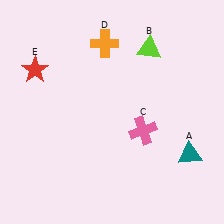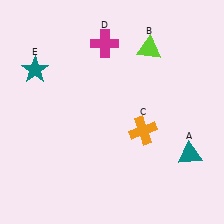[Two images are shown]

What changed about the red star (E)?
In Image 1, E is red. In Image 2, it changed to teal.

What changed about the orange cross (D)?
In Image 1, D is orange. In Image 2, it changed to magenta.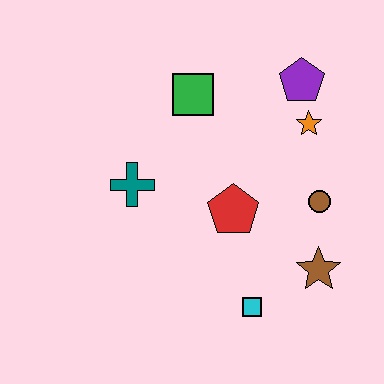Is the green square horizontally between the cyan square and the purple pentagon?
No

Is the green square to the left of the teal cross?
No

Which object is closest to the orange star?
The purple pentagon is closest to the orange star.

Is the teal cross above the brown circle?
Yes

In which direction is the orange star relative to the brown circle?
The orange star is above the brown circle.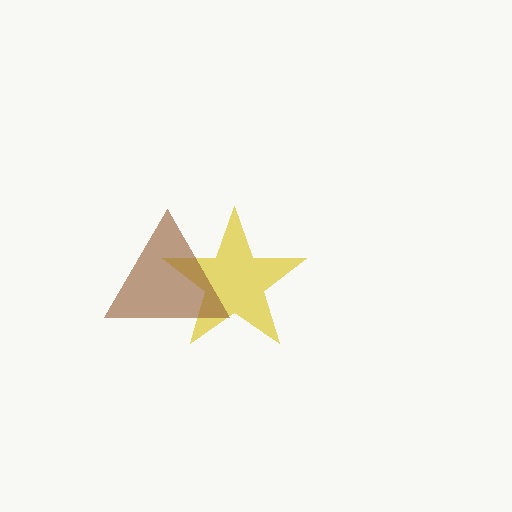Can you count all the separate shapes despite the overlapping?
Yes, there are 2 separate shapes.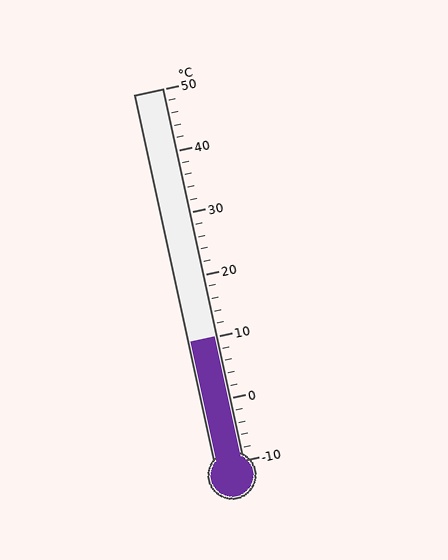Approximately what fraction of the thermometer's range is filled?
The thermometer is filled to approximately 35% of its range.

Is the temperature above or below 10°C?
The temperature is at 10°C.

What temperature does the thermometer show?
The thermometer shows approximately 10°C.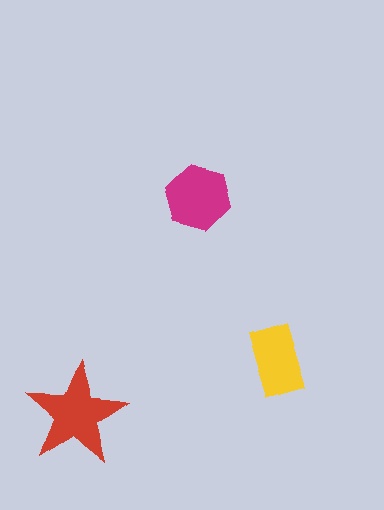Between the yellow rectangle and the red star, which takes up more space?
The red star.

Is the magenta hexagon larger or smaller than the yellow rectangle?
Larger.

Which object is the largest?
The red star.